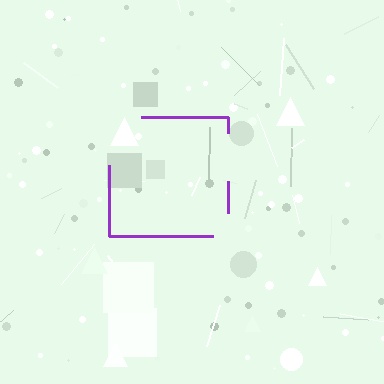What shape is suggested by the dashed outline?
The dashed outline suggests a square.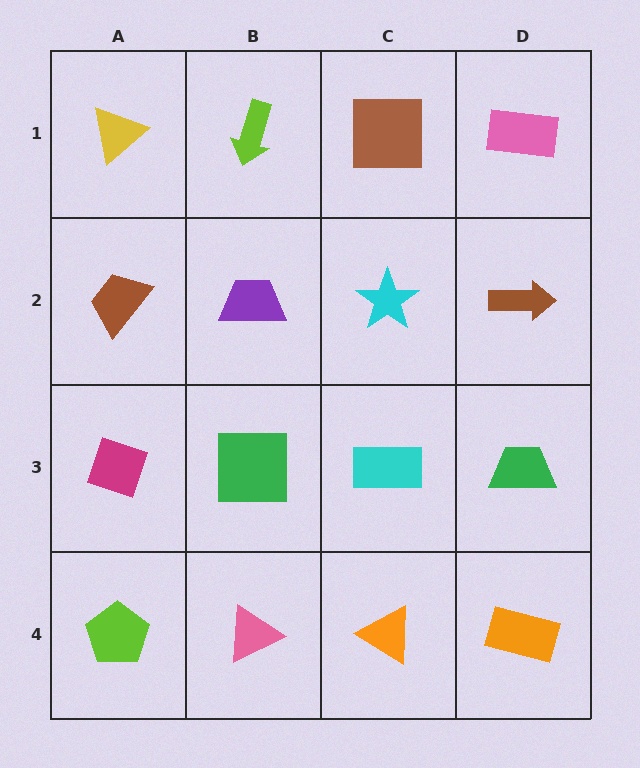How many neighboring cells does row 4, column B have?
3.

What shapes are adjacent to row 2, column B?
A lime arrow (row 1, column B), a green square (row 3, column B), a brown trapezoid (row 2, column A), a cyan star (row 2, column C).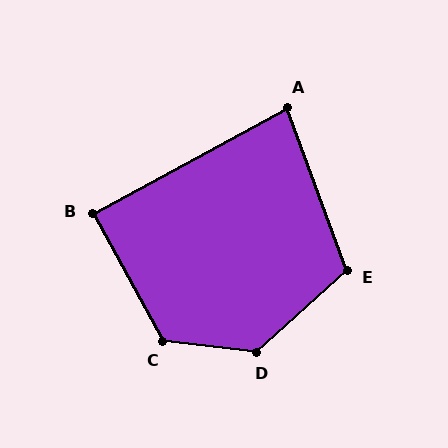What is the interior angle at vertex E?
Approximately 111 degrees (obtuse).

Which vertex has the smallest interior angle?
A, at approximately 82 degrees.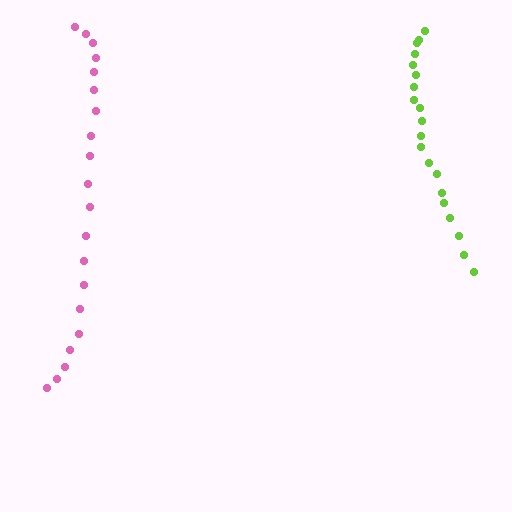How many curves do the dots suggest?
There are 2 distinct paths.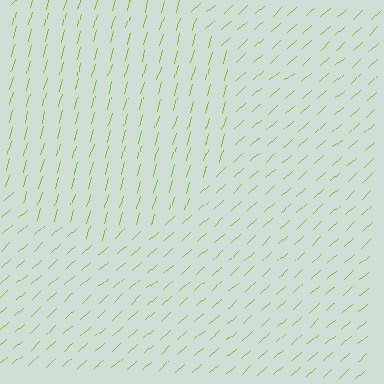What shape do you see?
I see a circle.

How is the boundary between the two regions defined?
The boundary is defined purely by a change in line orientation (approximately 32 degrees difference). All lines are the same color and thickness.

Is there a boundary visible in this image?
Yes, there is a texture boundary formed by a change in line orientation.